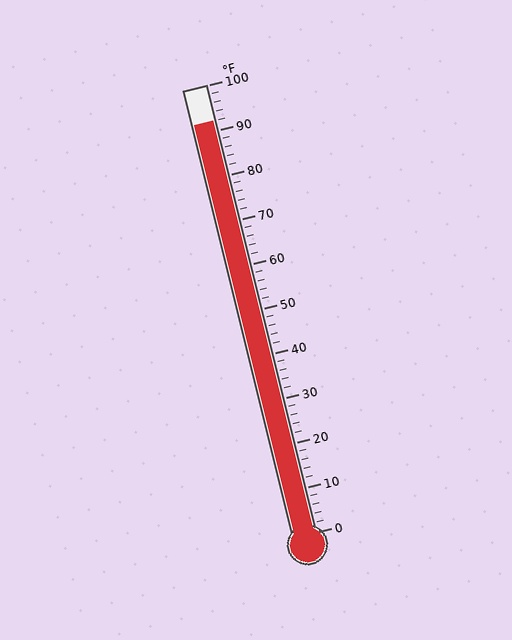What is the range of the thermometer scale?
The thermometer scale ranges from 0°F to 100°F.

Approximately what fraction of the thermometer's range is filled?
The thermometer is filled to approximately 90% of its range.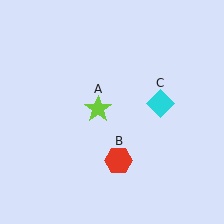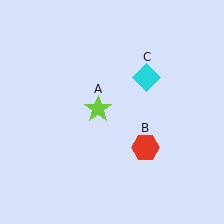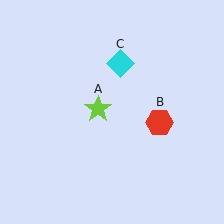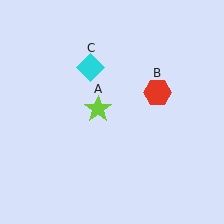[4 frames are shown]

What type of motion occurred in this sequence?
The red hexagon (object B), cyan diamond (object C) rotated counterclockwise around the center of the scene.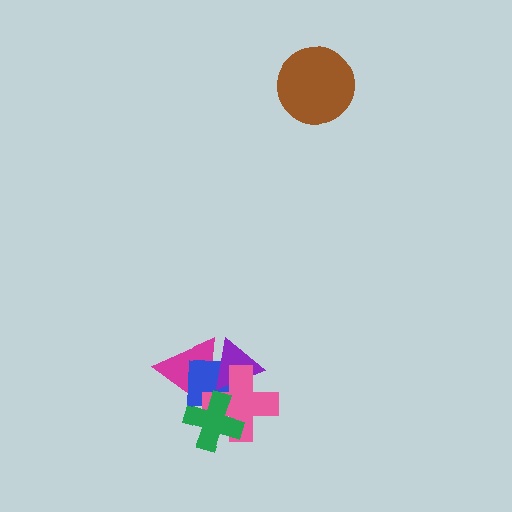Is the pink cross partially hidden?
Yes, it is partially covered by another shape.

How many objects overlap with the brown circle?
0 objects overlap with the brown circle.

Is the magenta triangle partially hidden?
Yes, it is partially covered by another shape.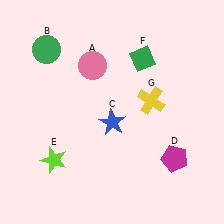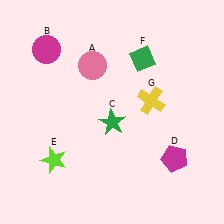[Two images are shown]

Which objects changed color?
B changed from green to magenta. C changed from blue to green.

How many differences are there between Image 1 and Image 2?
There are 2 differences between the two images.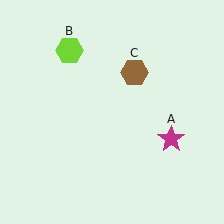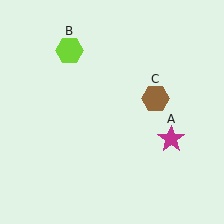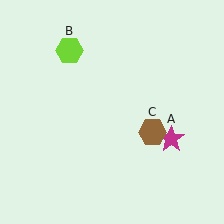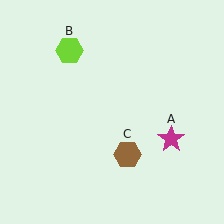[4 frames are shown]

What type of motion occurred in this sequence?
The brown hexagon (object C) rotated clockwise around the center of the scene.